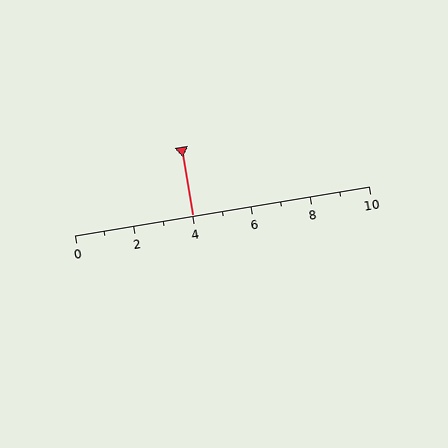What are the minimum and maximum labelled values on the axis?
The axis runs from 0 to 10.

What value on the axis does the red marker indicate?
The marker indicates approximately 4.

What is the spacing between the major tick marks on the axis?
The major ticks are spaced 2 apart.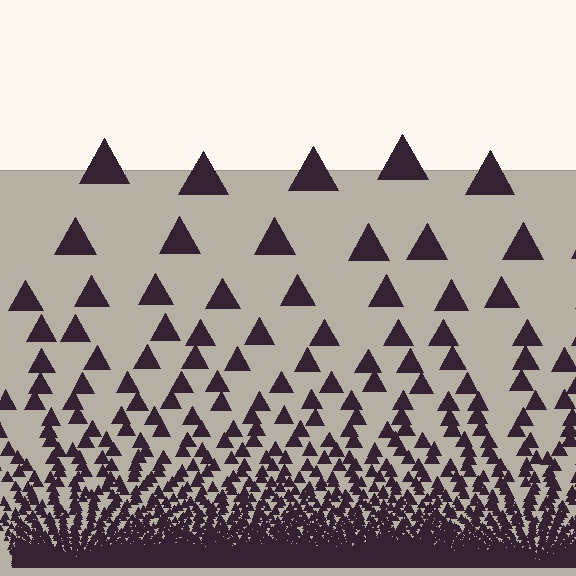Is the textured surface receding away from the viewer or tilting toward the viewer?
The surface appears to tilt toward the viewer. Texture elements get larger and sparser toward the top.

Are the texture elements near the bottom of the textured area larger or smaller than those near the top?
Smaller. The gradient is inverted — elements near the bottom are smaller and denser.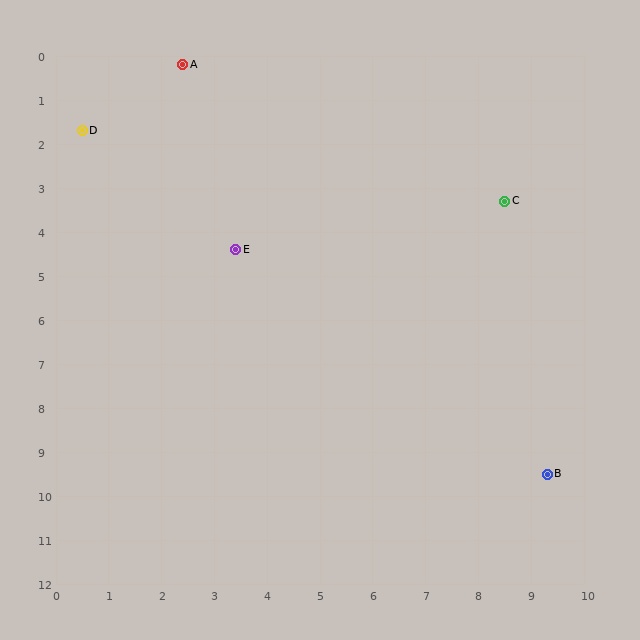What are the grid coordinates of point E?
Point E is at approximately (3.4, 4.4).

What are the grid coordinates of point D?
Point D is at approximately (0.5, 1.7).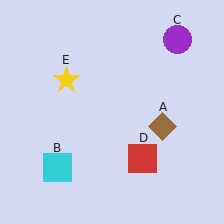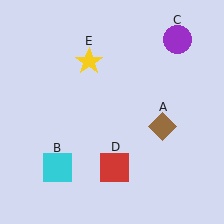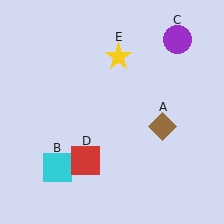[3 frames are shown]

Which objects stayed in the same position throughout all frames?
Brown diamond (object A) and cyan square (object B) and purple circle (object C) remained stationary.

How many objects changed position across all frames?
2 objects changed position: red square (object D), yellow star (object E).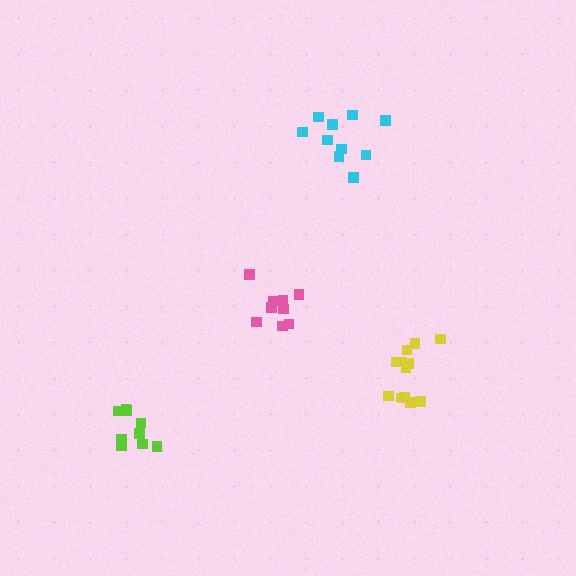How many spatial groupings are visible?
There are 4 spatial groupings.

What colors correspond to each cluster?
The clusters are colored: lime, cyan, pink, yellow.